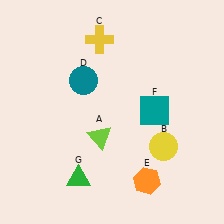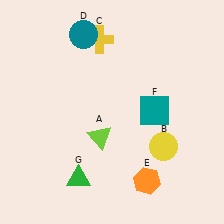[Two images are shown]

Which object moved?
The teal circle (D) moved up.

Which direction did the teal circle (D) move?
The teal circle (D) moved up.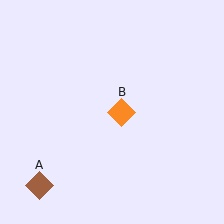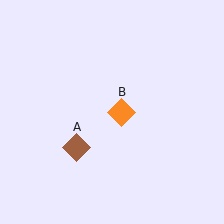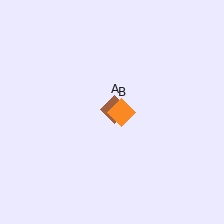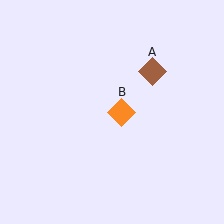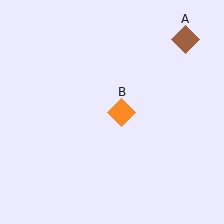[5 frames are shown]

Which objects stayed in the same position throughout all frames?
Orange diamond (object B) remained stationary.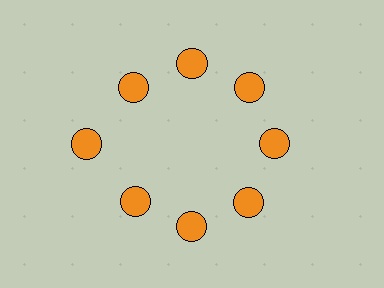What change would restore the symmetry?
The symmetry would be restored by moving it inward, back onto the ring so that all 8 circles sit at equal angles and equal distance from the center.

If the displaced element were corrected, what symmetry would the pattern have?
It would have 8-fold rotational symmetry — the pattern would map onto itself every 45 degrees.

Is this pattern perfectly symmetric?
No. The 8 orange circles are arranged in a ring, but one element near the 9 o'clock position is pushed outward from the center, breaking the 8-fold rotational symmetry.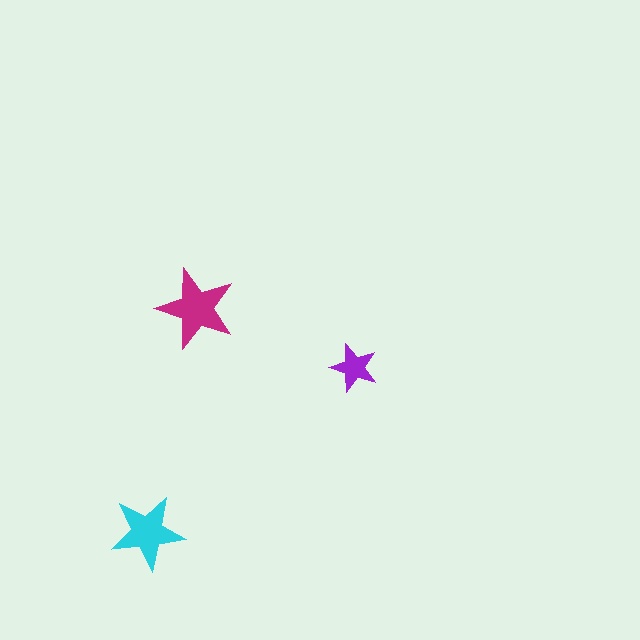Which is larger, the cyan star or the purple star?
The cyan one.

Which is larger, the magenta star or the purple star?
The magenta one.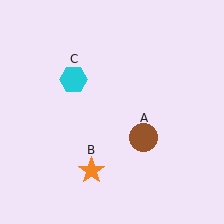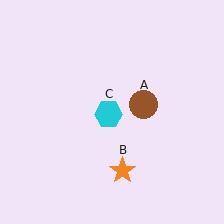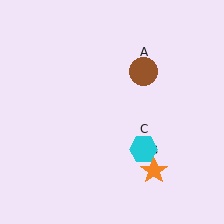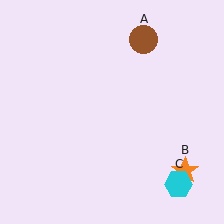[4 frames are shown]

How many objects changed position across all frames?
3 objects changed position: brown circle (object A), orange star (object B), cyan hexagon (object C).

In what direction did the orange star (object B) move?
The orange star (object B) moved right.